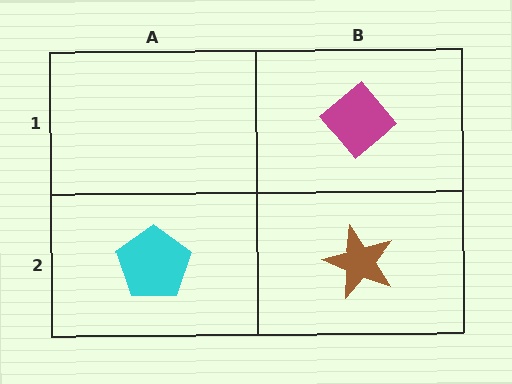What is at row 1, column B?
A magenta diamond.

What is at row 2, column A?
A cyan pentagon.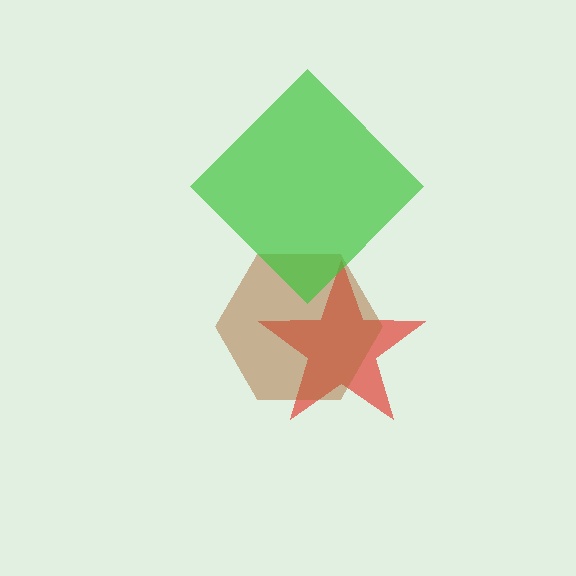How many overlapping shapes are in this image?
There are 3 overlapping shapes in the image.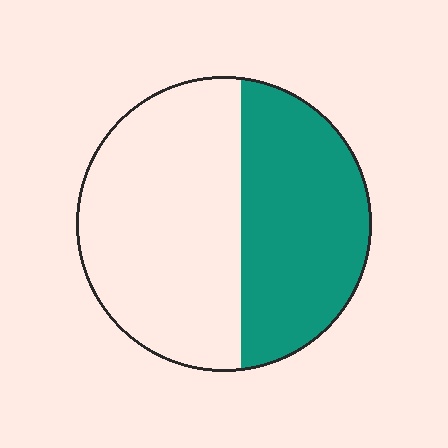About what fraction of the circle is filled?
About two fifths (2/5).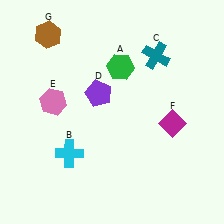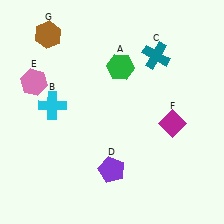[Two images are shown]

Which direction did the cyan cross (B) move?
The cyan cross (B) moved up.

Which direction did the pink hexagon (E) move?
The pink hexagon (E) moved up.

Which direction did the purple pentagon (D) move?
The purple pentagon (D) moved down.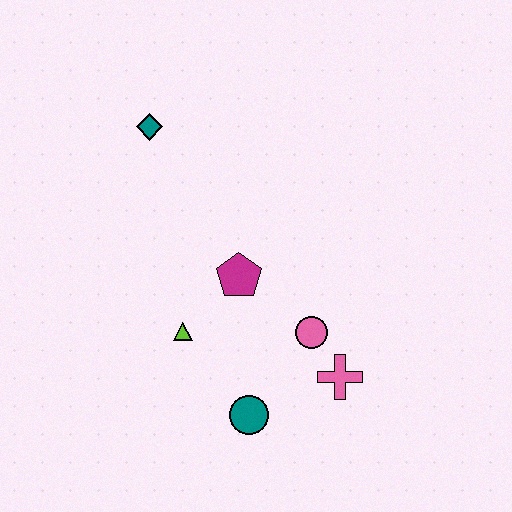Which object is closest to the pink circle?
The pink cross is closest to the pink circle.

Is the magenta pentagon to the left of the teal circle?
Yes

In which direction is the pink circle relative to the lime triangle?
The pink circle is to the right of the lime triangle.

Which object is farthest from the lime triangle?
The teal diamond is farthest from the lime triangle.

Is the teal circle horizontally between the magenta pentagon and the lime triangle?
No